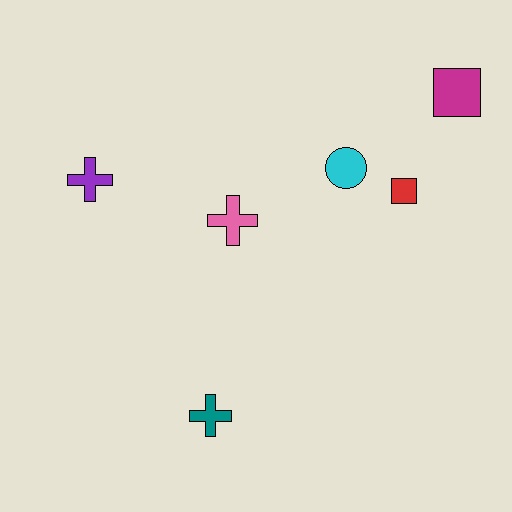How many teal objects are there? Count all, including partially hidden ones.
There is 1 teal object.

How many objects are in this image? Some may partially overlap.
There are 6 objects.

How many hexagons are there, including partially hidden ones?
There are no hexagons.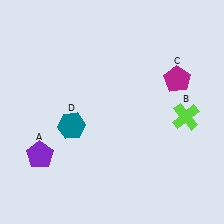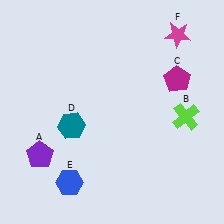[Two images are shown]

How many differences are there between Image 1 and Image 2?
There are 2 differences between the two images.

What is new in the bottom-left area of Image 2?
A blue hexagon (E) was added in the bottom-left area of Image 2.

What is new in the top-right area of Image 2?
A magenta star (F) was added in the top-right area of Image 2.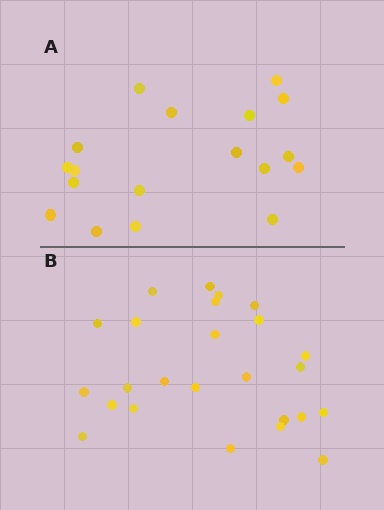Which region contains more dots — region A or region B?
Region B (the bottom region) has more dots.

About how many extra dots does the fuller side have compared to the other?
Region B has roughly 8 or so more dots than region A.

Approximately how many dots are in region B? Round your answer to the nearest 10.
About 20 dots. (The exact count is 25, which rounds to 20.)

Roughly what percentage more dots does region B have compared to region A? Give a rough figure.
About 40% more.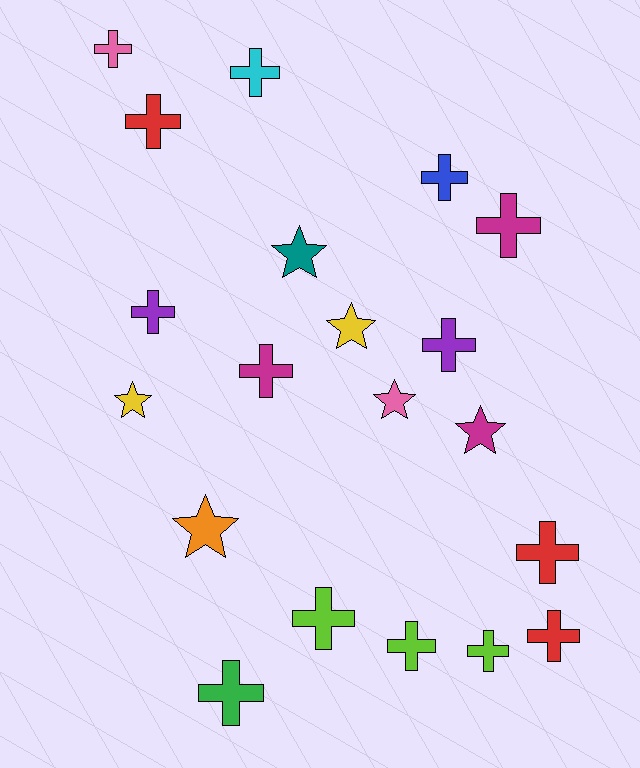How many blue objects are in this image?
There is 1 blue object.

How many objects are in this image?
There are 20 objects.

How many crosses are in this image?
There are 14 crosses.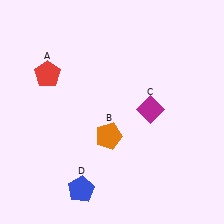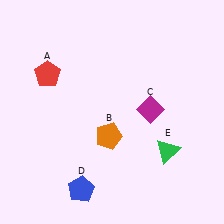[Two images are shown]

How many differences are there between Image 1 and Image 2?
There is 1 difference between the two images.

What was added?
A green triangle (E) was added in Image 2.